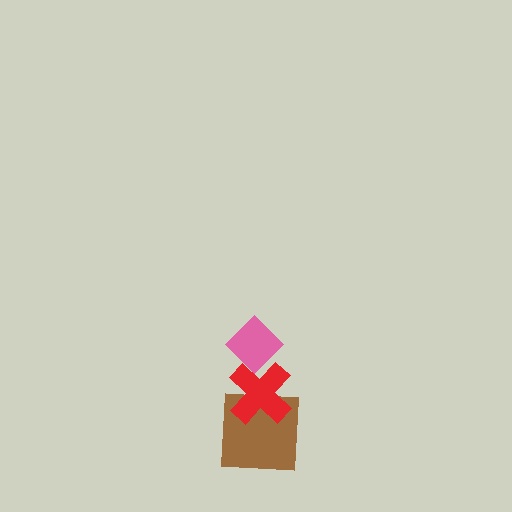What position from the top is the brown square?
The brown square is 3rd from the top.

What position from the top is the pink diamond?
The pink diamond is 1st from the top.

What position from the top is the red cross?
The red cross is 2nd from the top.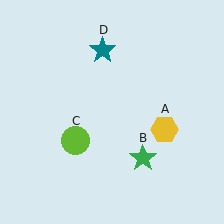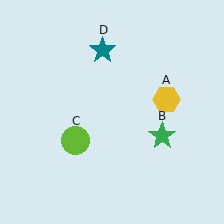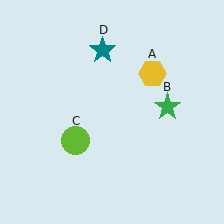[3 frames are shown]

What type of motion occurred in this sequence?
The yellow hexagon (object A), green star (object B) rotated counterclockwise around the center of the scene.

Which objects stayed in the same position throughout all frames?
Lime circle (object C) and teal star (object D) remained stationary.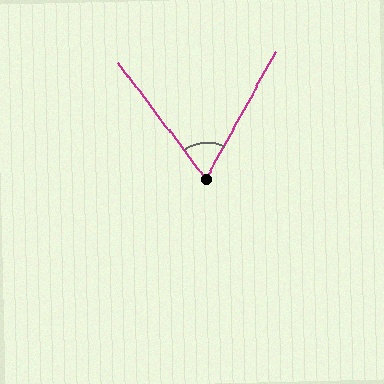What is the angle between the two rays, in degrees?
Approximately 66 degrees.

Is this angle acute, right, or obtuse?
It is acute.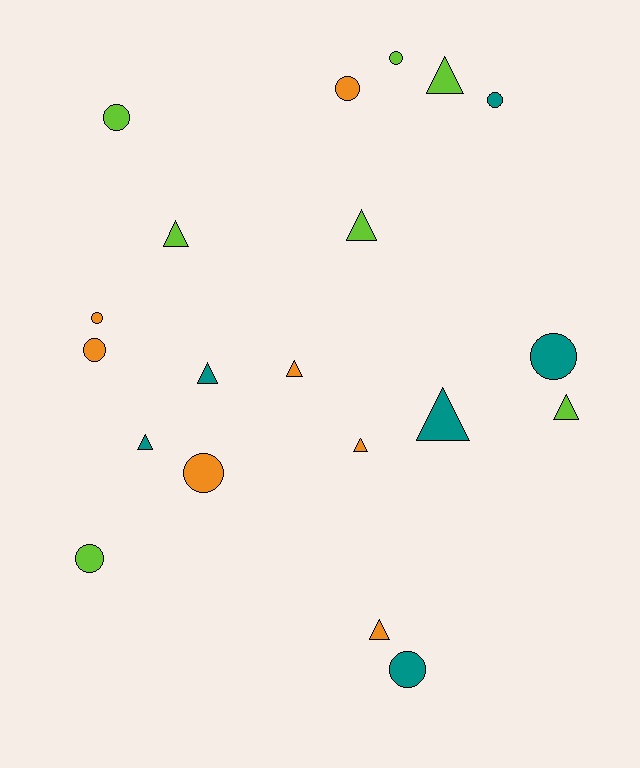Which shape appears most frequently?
Circle, with 10 objects.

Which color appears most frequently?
Lime, with 7 objects.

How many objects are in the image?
There are 20 objects.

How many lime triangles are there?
There are 4 lime triangles.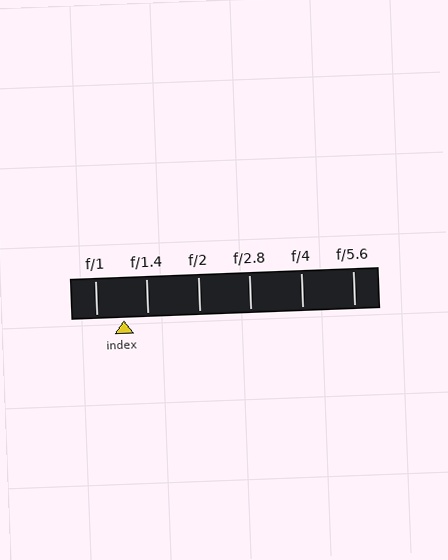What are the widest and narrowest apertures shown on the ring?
The widest aperture shown is f/1 and the narrowest is f/5.6.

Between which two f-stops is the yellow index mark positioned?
The index mark is between f/1 and f/1.4.